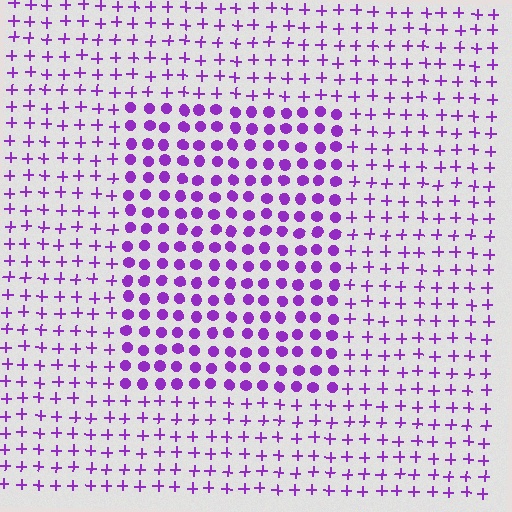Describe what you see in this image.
The image is filled with small purple elements arranged in a uniform grid. A rectangle-shaped region contains circles, while the surrounding area contains plus signs. The boundary is defined purely by the change in element shape.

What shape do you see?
I see a rectangle.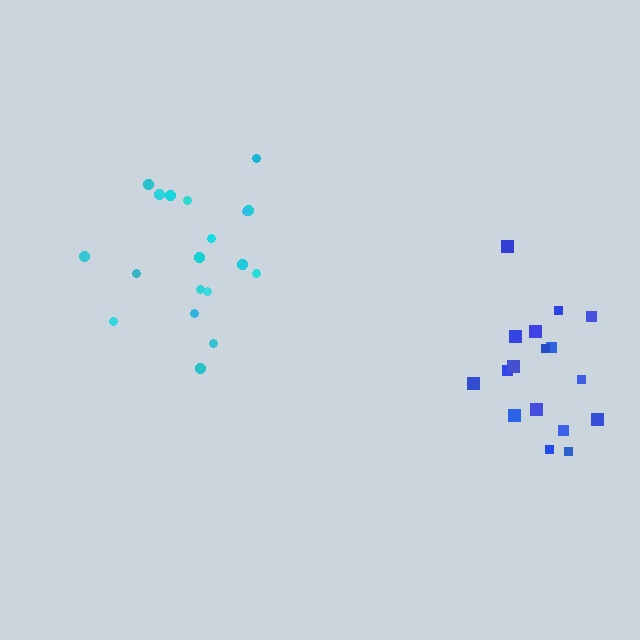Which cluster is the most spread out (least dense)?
Blue.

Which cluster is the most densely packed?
Cyan.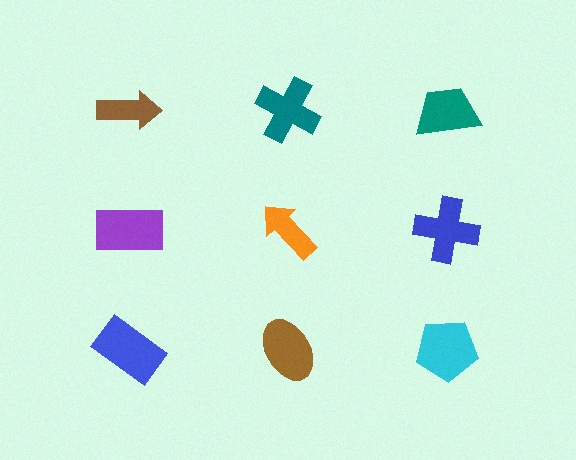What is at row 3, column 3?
A cyan pentagon.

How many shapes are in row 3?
3 shapes.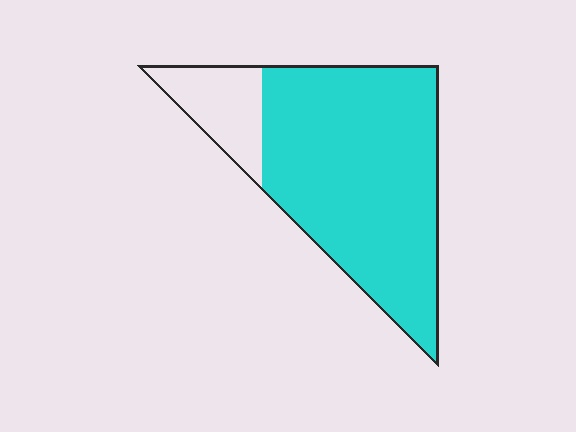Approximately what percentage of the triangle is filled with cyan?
Approximately 85%.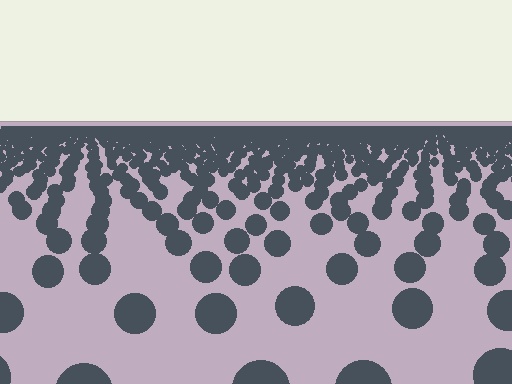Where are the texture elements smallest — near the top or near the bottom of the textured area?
Near the top.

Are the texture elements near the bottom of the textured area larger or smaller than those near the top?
Larger. Near the bottom, elements are closer to the viewer and appear at a bigger on-screen size.